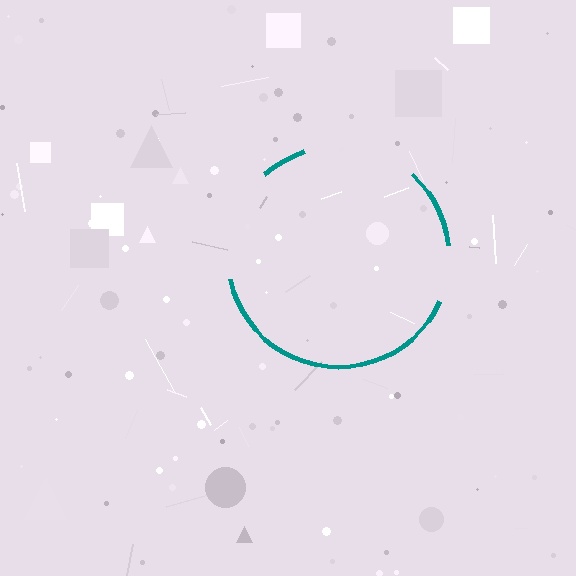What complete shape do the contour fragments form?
The contour fragments form a circle.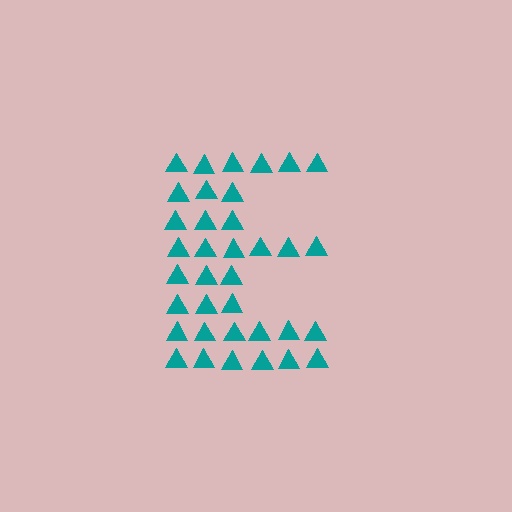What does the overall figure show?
The overall figure shows the letter E.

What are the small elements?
The small elements are triangles.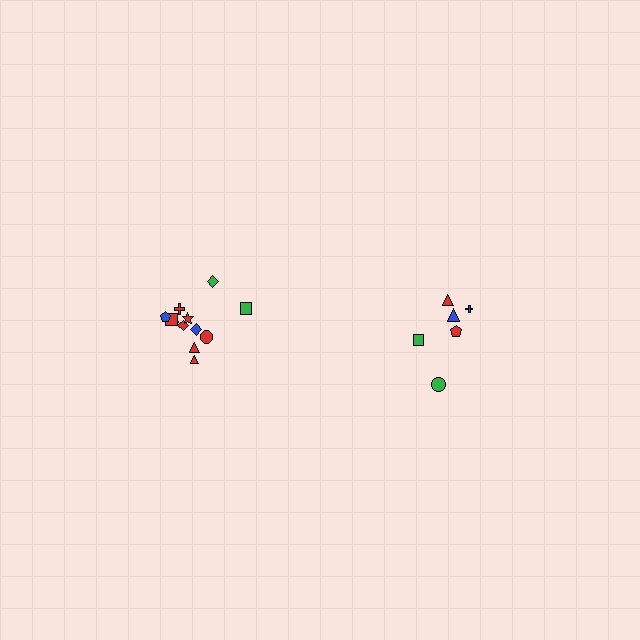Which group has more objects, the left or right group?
The left group.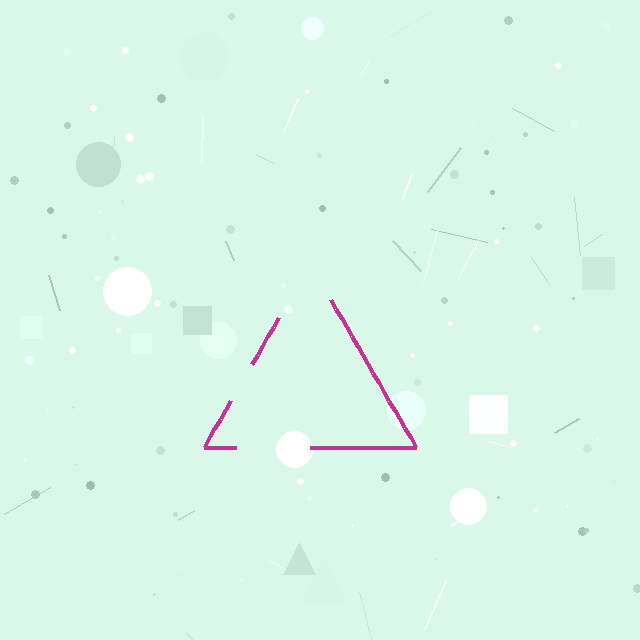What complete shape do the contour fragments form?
The contour fragments form a triangle.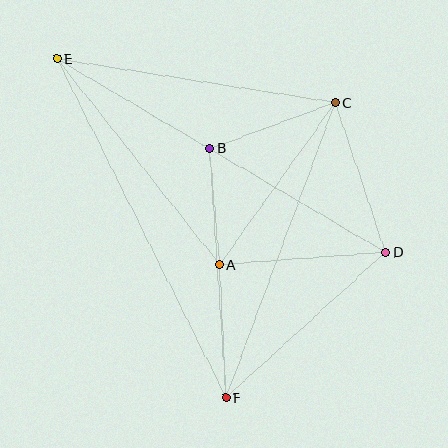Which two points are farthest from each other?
Points D and E are farthest from each other.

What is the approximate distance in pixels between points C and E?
The distance between C and E is approximately 282 pixels.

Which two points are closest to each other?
Points A and B are closest to each other.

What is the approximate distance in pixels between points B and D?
The distance between B and D is approximately 204 pixels.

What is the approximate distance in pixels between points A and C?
The distance between A and C is approximately 199 pixels.